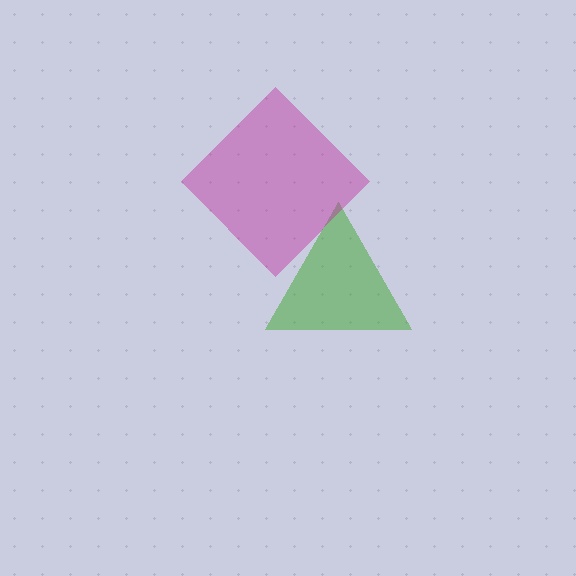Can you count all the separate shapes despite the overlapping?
Yes, there are 2 separate shapes.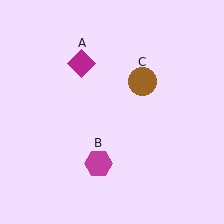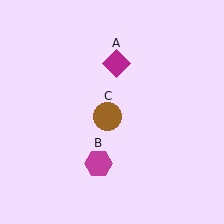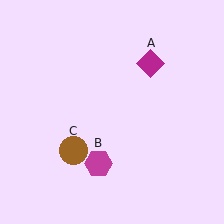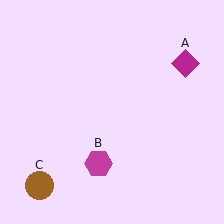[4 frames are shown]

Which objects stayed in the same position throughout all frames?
Magenta hexagon (object B) remained stationary.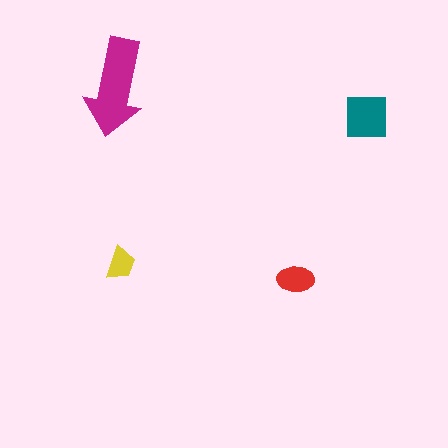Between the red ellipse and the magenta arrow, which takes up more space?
The magenta arrow.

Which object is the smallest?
The yellow trapezoid.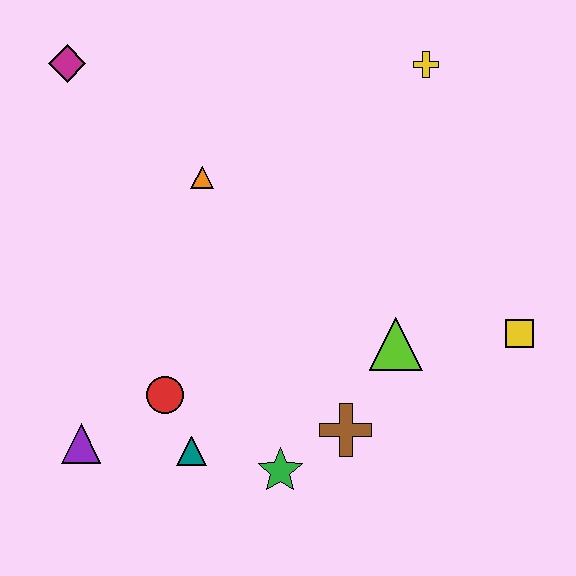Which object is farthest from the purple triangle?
The yellow cross is farthest from the purple triangle.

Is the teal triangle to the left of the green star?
Yes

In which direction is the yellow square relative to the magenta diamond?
The yellow square is to the right of the magenta diamond.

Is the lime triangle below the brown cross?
No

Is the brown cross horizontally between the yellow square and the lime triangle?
No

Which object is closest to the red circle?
The teal triangle is closest to the red circle.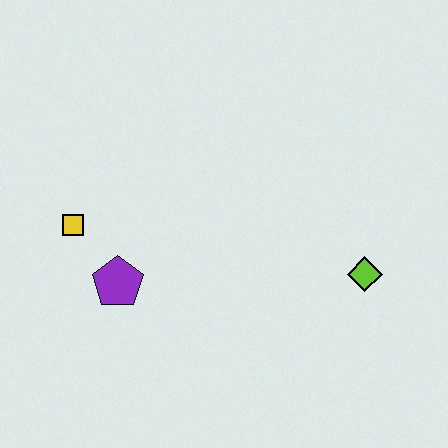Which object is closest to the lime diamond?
The purple pentagon is closest to the lime diamond.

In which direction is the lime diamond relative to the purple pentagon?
The lime diamond is to the right of the purple pentagon.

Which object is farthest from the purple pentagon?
The lime diamond is farthest from the purple pentagon.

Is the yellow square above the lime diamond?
Yes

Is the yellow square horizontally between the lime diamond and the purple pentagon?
No